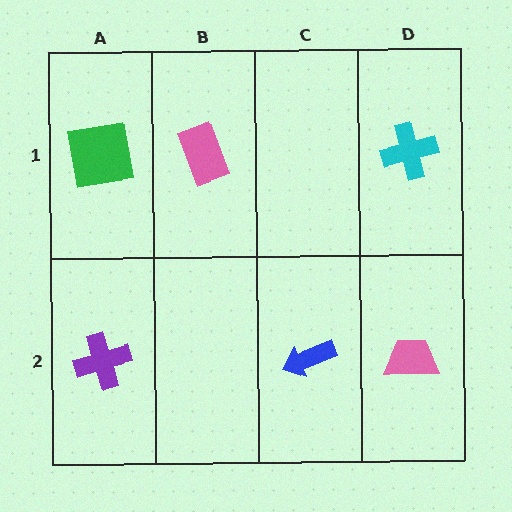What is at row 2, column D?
A pink trapezoid.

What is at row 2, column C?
A blue arrow.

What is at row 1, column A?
A green square.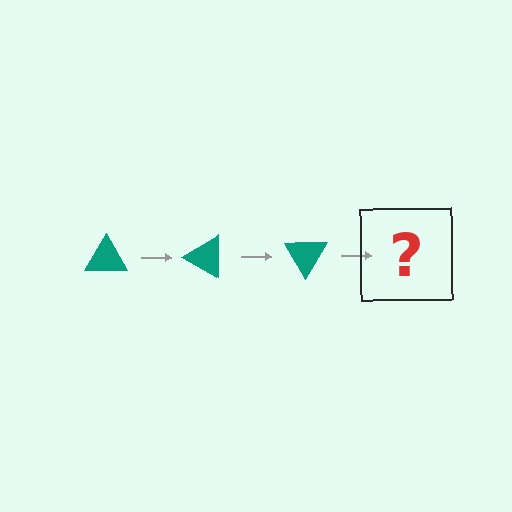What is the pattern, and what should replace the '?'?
The pattern is that the triangle rotates 30 degrees each step. The '?' should be a teal triangle rotated 90 degrees.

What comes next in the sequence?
The next element should be a teal triangle rotated 90 degrees.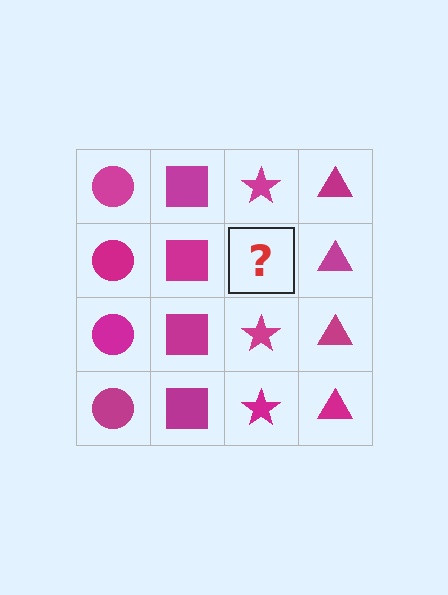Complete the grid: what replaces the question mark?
The question mark should be replaced with a magenta star.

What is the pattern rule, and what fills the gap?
The rule is that each column has a consistent shape. The gap should be filled with a magenta star.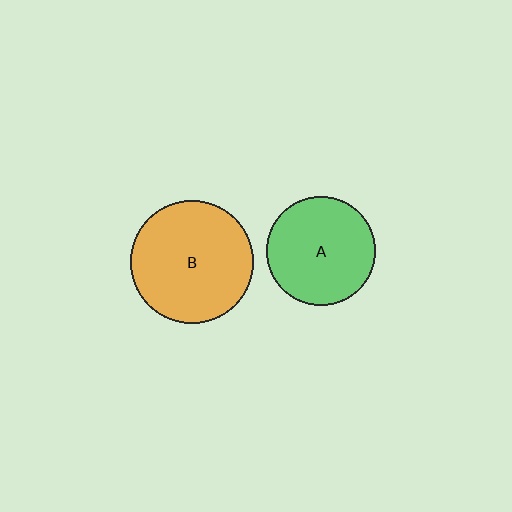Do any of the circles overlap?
No, none of the circles overlap.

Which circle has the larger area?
Circle B (orange).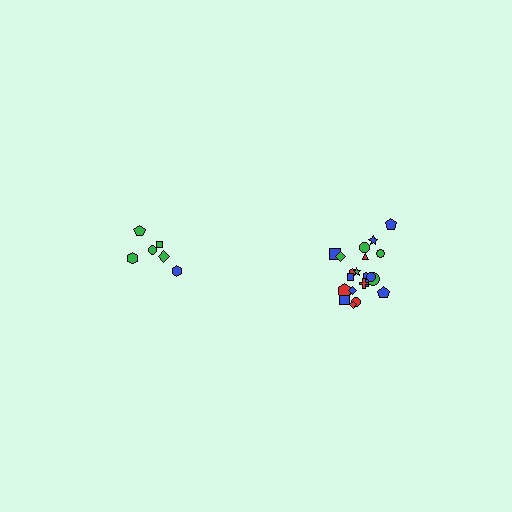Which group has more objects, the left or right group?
The right group.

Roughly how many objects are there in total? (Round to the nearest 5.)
Roughly 30 objects in total.